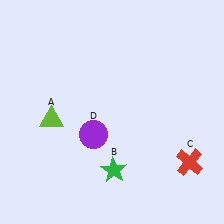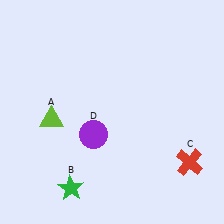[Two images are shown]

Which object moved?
The green star (B) moved left.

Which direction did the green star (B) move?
The green star (B) moved left.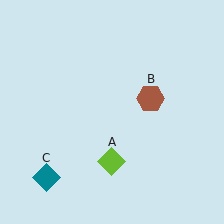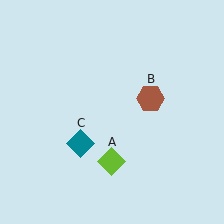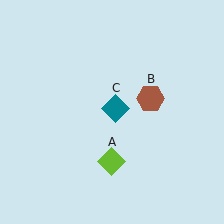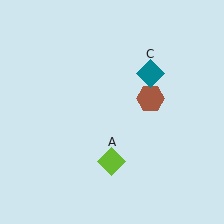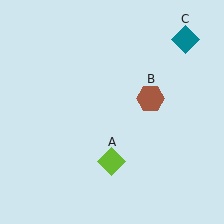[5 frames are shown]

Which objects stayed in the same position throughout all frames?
Lime diamond (object A) and brown hexagon (object B) remained stationary.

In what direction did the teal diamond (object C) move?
The teal diamond (object C) moved up and to the right.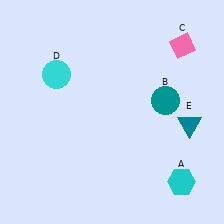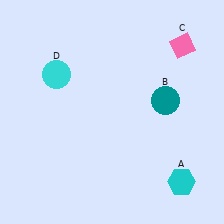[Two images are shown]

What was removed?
The teal triangle (E) was removed in Image 2.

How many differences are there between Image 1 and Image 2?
There is 1 difference between the two images.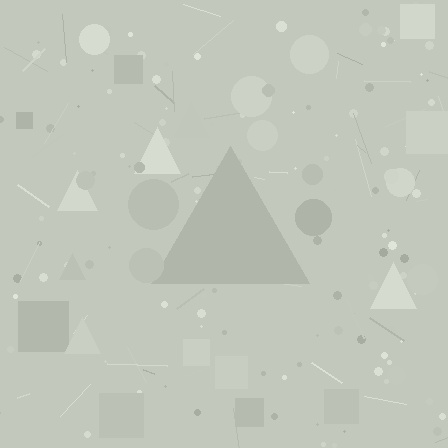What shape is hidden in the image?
A triangle is hidden in the image.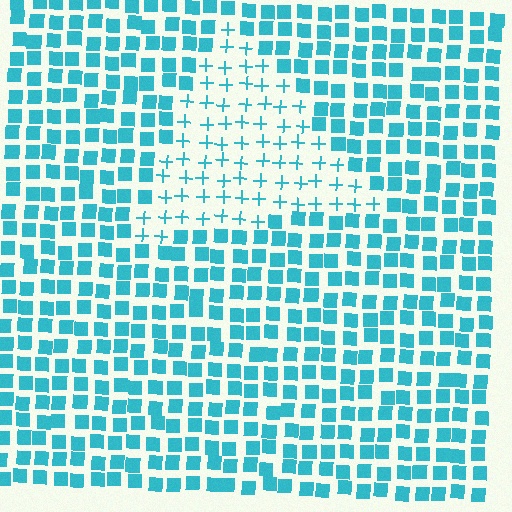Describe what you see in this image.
The image is filled with small cyan elements arranged in a uniform grid. A triangle-shaped region contains plus signs, while the surrounding area contains squares. The boundary is defined purely by the change in element shape.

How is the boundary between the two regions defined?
The boundary is defined by a change in element shape: plus signs inside vs. squares outside. All elements share the same color and spacing.